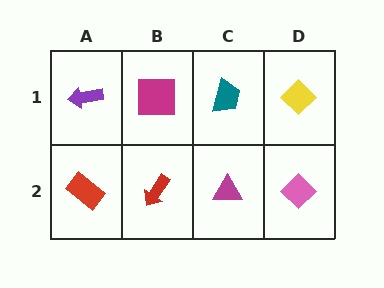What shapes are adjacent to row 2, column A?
A purple arrow (row 1, column A), a red arrow (row 2, column B).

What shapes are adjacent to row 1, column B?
A red arrow (row 2, column B), a purple arrow (row 1, column A), a teal trapezoid (row 1, column C).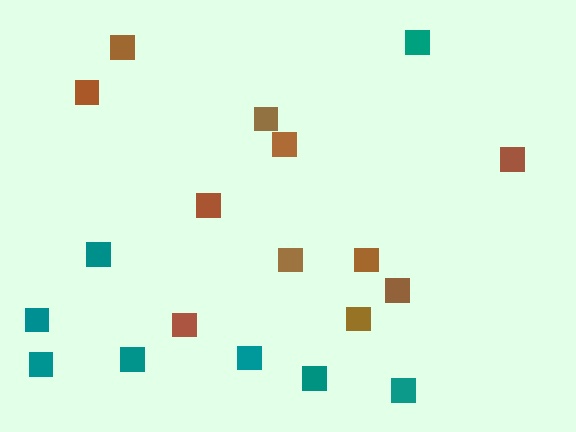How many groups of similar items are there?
There are 2 groups: one group of teal squares (8) and one group of brown squares (11).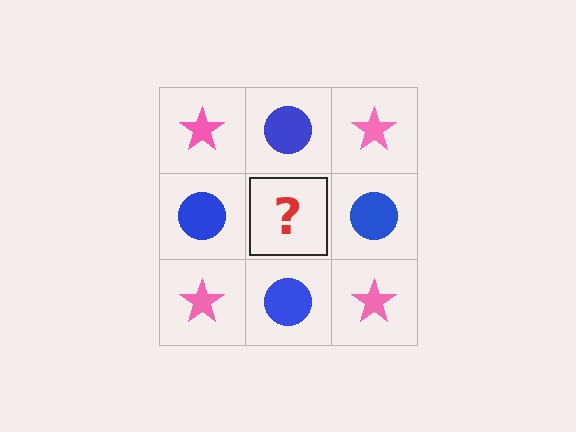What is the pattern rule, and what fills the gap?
The rule is that it alternates pink star and blue circle in a checkerboard pattern. The gap should be filled with a pink star.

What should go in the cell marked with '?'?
The missing cell should contain a pink star.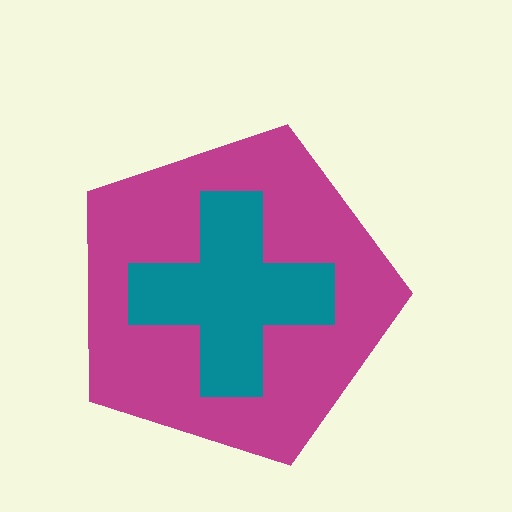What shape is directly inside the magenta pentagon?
The teal cross.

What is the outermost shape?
The magenta pentagon.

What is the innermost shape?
The teal cross.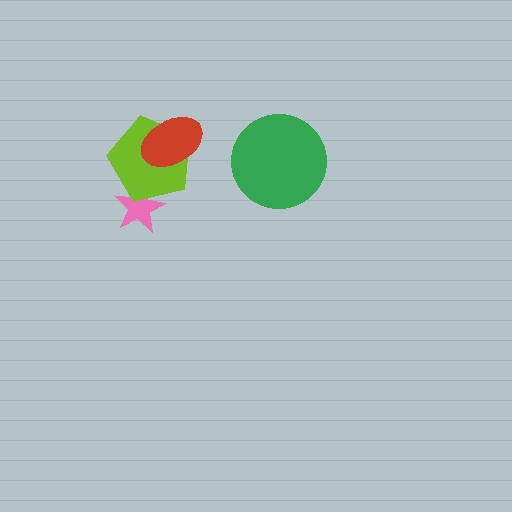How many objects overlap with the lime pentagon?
2 objects overlap with the lime pentagon.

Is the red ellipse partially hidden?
No, no other shape covers it.